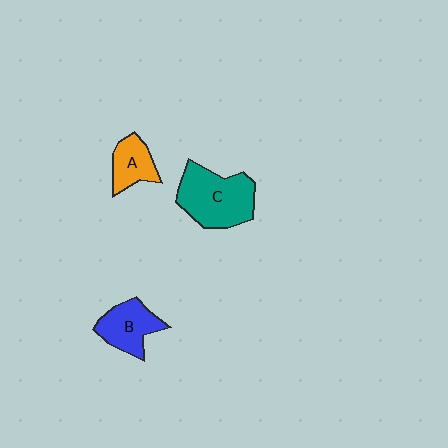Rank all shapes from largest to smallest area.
From largest to smallest: C (teal), B (blue), A (orange).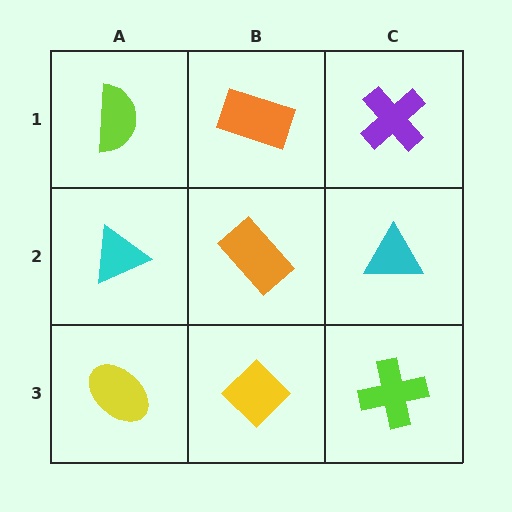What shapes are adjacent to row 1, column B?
An orange rectangle (row 2, column B), a lime semicircle (row 1, column A), a purple cross (row 1, column C).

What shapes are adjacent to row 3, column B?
An orange rectangle (row 2, column B), a yellow ellipse (row 3, column A), a lime cross (row 3, column C).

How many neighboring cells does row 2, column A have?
3.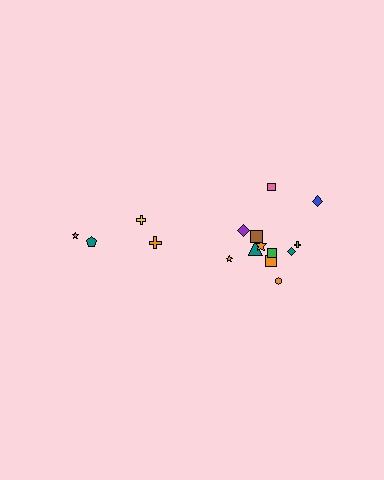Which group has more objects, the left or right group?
The right group.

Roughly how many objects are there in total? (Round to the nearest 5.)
Roughly 15 objects in total.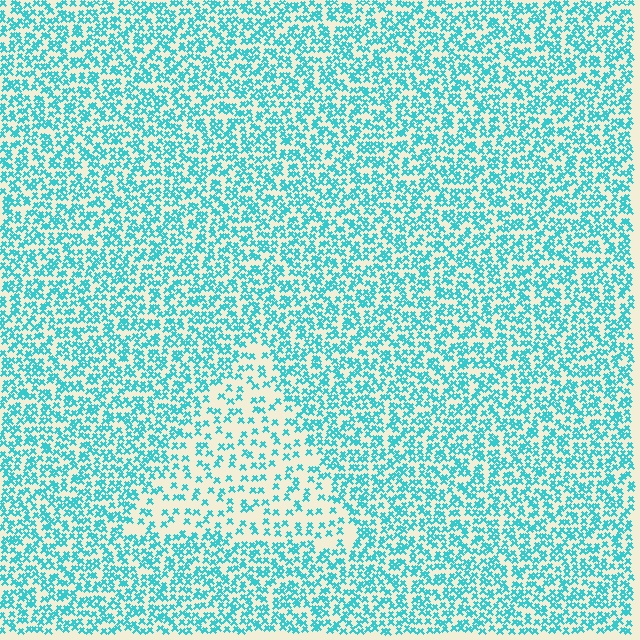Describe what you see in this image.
The image contains small cyan elements arranged at two different densities. A triangle-shaped region is visible where the elements are less densely packed than the surrounding area.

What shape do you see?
I see a triangle.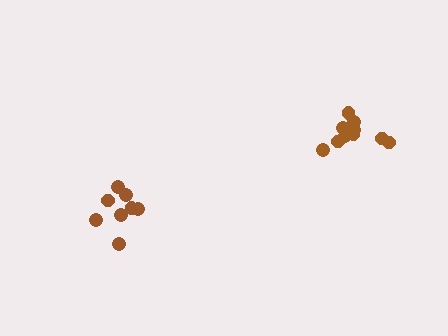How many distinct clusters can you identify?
There are 2 distinct clusters.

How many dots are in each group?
Group 1: 10 dots, Group 2: 8 dots (18 total).